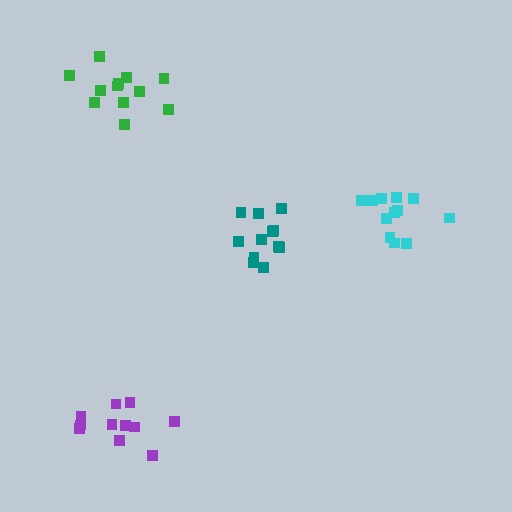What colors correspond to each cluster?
The clusters are colored: cyan, purple, teal, green.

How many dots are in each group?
Group 1: 13 dots, Group 2: 11 dots, Group 3: 12 dots, Group 4: 12 dots (48 total).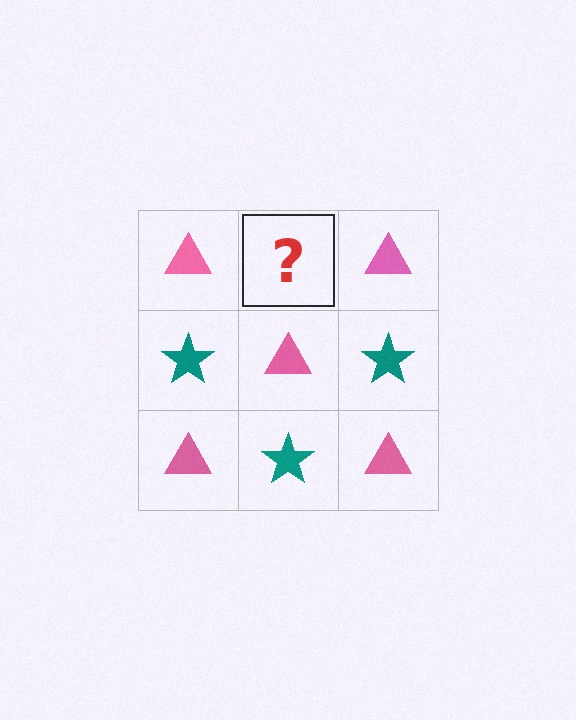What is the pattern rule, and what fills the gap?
The rule is that it alternates pink triangle and teal star in a checkerboard pattern. The gap should be filled with a teal star.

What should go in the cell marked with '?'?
The missing cell should contain a teal star.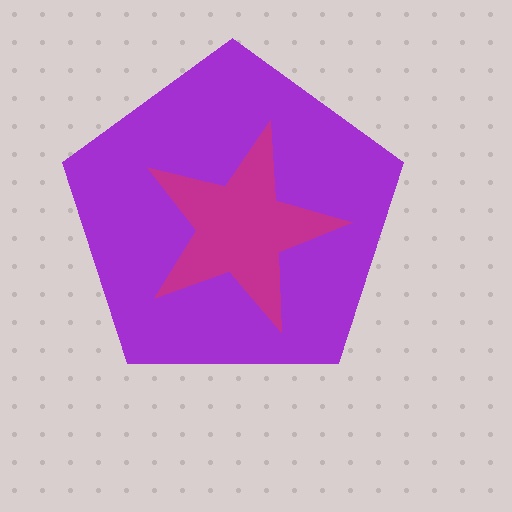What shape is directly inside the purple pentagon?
The magenta star.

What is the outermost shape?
The purple pentagon.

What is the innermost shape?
The magenta star.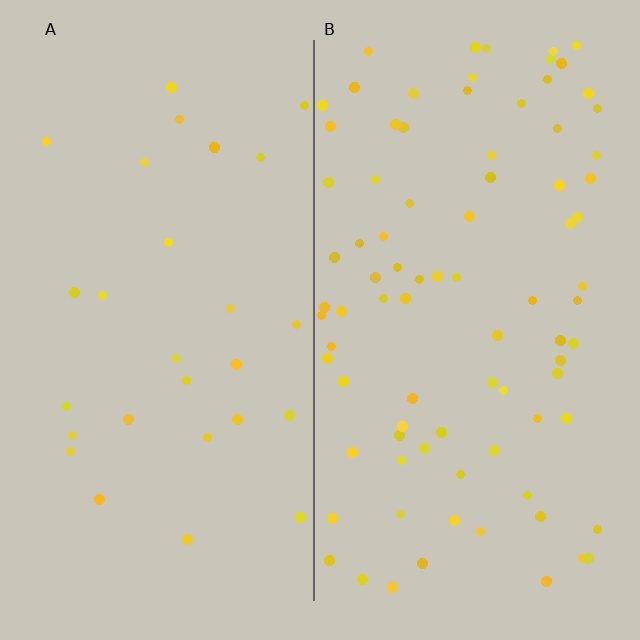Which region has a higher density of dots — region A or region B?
B (the right).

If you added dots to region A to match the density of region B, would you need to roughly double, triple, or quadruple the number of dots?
Approximately triple.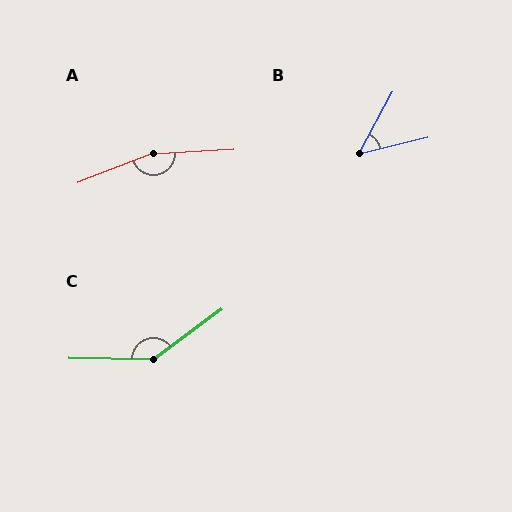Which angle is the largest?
A, at approximately 162 degrees.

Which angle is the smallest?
B, at approximately 48 degrees.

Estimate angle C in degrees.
Approximately 143 degrees.